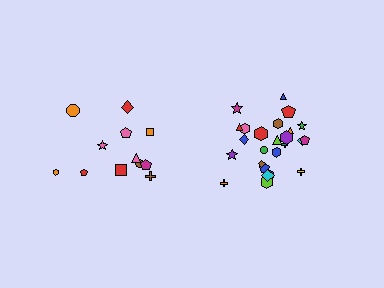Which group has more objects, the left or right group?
The right group.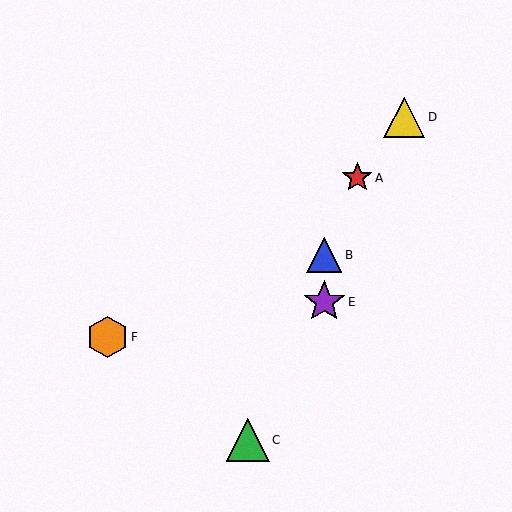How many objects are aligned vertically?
2 objects (B, E) are aligned vertically.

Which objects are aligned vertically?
Objects B, E are aligned vertically.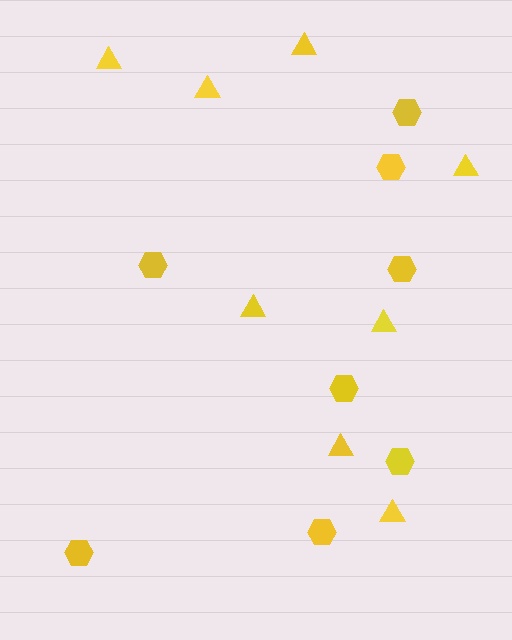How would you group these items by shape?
There are 2 groups: one group of hexagons (8) and one group of triangles (8).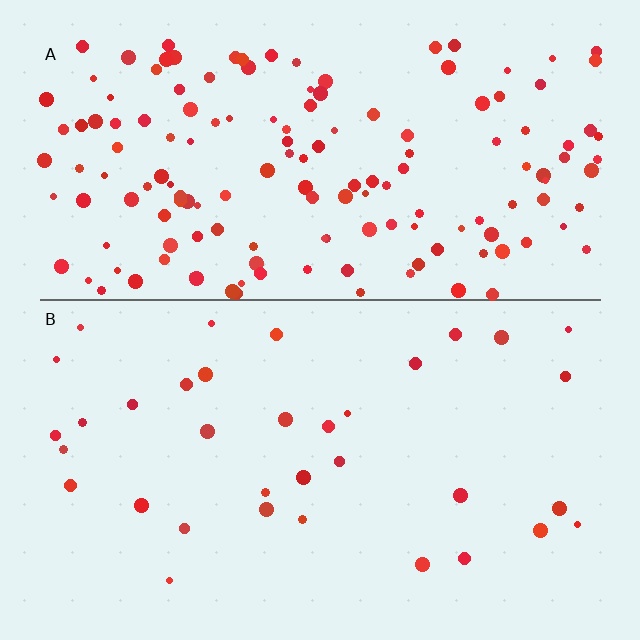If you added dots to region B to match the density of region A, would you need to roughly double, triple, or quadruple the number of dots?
Approximately quadruple.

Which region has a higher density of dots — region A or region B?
A (the top).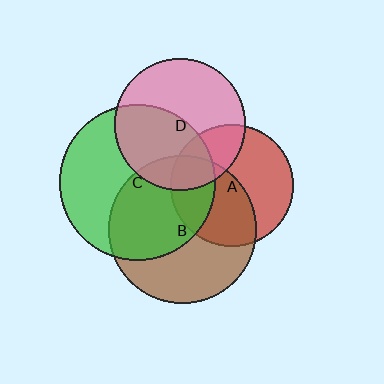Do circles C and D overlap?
Yes.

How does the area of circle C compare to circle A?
Approximately 1.6 times.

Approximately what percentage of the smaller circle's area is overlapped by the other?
Approximately 45%.